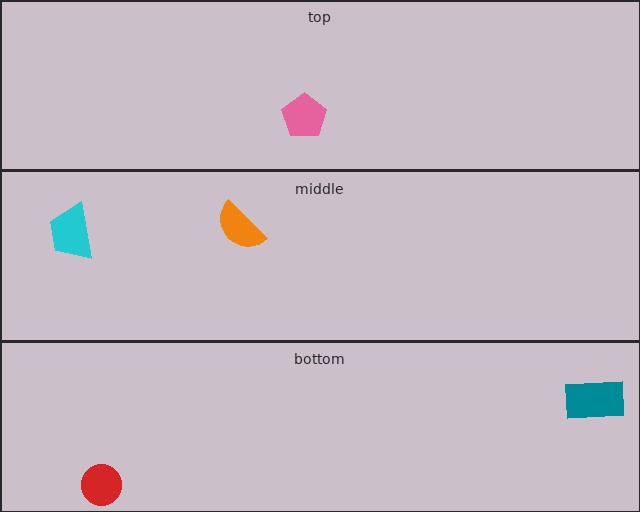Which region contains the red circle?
The bottom region.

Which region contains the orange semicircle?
The middle region.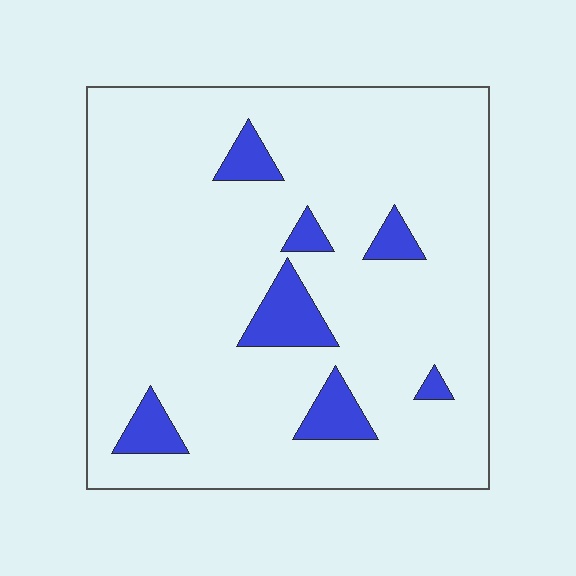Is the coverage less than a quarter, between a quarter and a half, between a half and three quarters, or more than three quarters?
Less than a quarter.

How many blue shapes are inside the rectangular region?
7.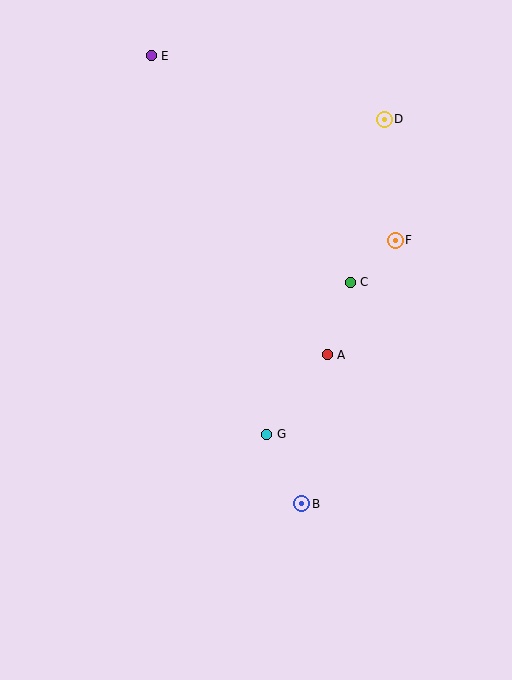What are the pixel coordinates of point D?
Point D is at (384, 119).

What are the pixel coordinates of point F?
Point F is at (395, 240).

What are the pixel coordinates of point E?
Point E is at (151, 56).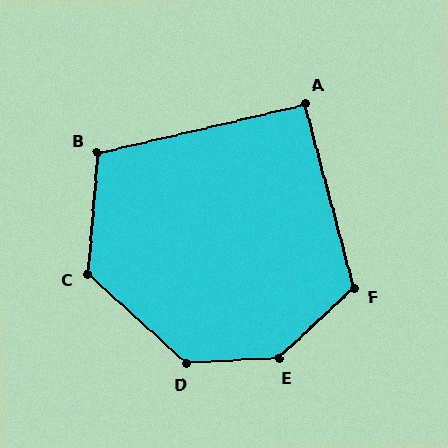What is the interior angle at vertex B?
Approximately 108 degrees (obtuse).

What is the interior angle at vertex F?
Approximately 118 degrees (obtuse).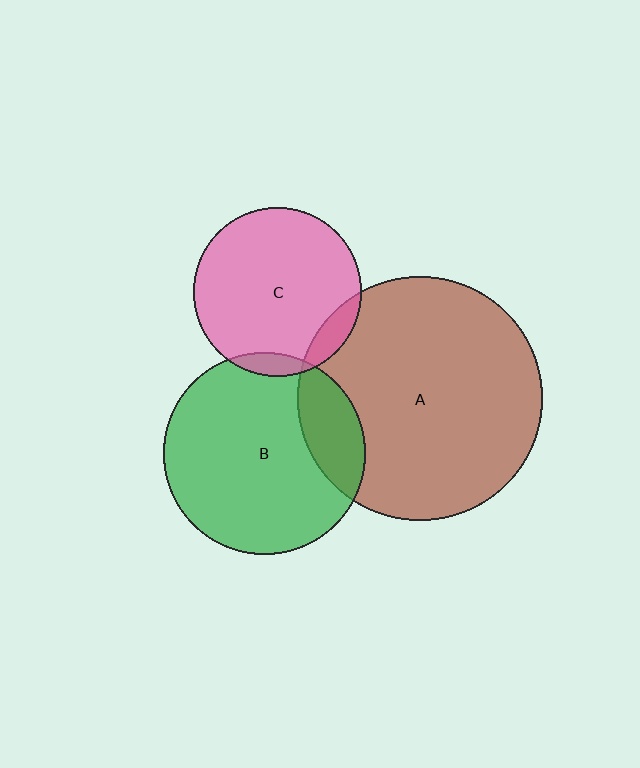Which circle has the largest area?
Circle A (brown).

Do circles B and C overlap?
Yes.